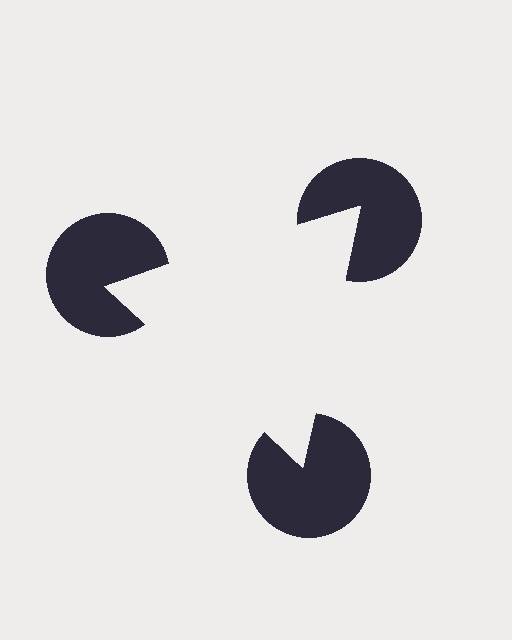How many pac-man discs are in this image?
There are 3 — one at each vertex of the illusory triangle.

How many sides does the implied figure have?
3 sides.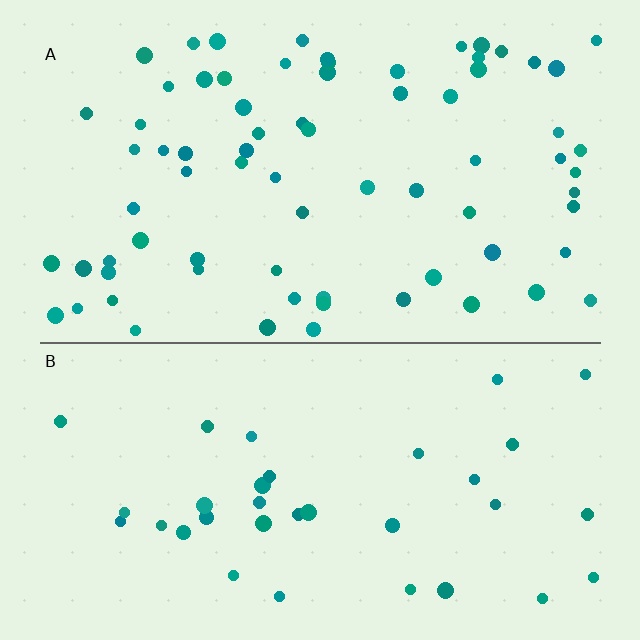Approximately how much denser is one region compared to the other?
Approximately 2.0× — region A over region B.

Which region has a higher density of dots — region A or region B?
A (the top).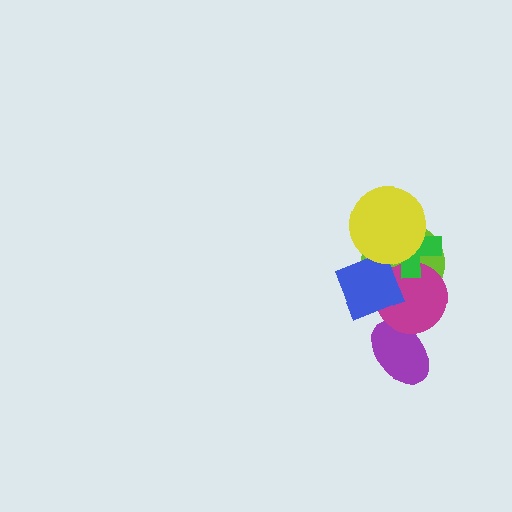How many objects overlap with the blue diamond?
4 objects overlap with the blue diamond.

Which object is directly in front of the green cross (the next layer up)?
The blue diamond is directly in front of the green cross.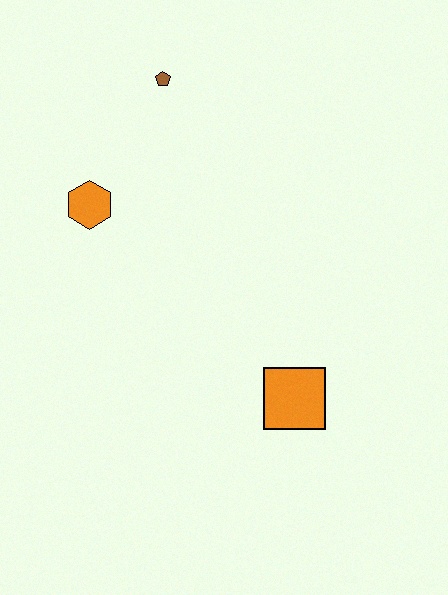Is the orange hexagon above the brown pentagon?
No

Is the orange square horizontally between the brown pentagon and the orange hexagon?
No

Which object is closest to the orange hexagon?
The brown pentagon is closest to the orange hexagon.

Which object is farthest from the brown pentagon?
The orange square is farthest from the brown pentagon.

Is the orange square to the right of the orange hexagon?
Yes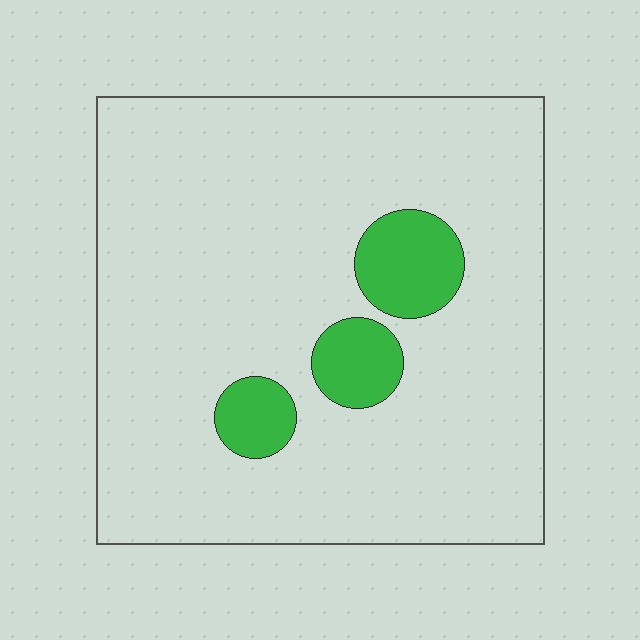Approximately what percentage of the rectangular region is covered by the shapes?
Approximately 10%.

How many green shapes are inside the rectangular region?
3.